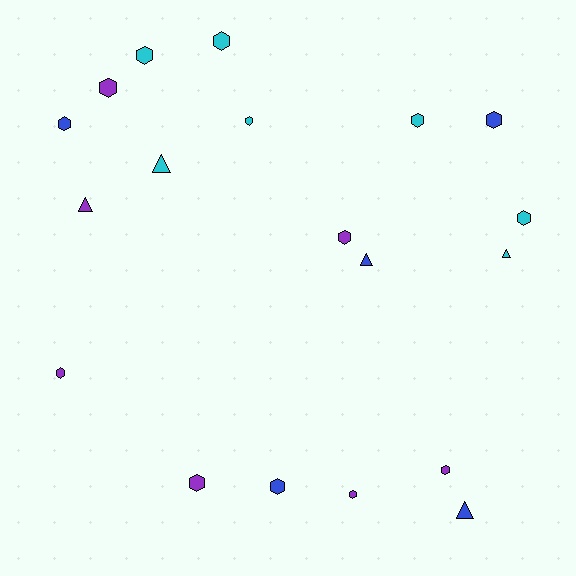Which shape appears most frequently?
Hexagon, with 14 objects.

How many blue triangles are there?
There are 2 blue triangles.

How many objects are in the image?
There are 19 objects.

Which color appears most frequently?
Cyan, with 7 objects.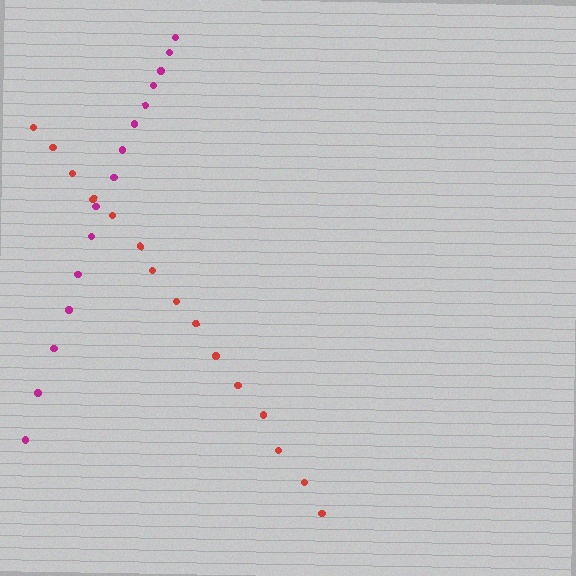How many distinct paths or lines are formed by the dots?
There are 2 distinct paths.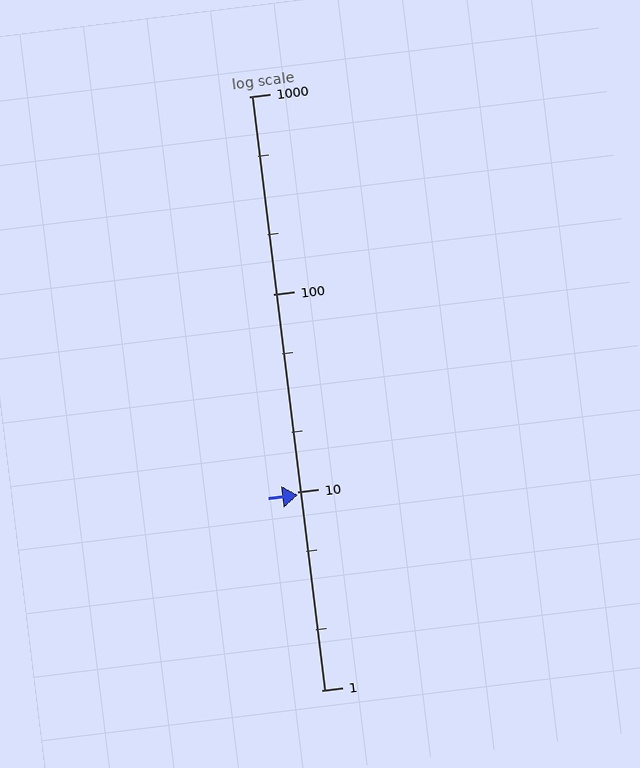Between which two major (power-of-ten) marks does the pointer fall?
The pointer is between 1 and 10.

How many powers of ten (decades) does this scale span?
The scale spans 3 decades, from 1 to 1000.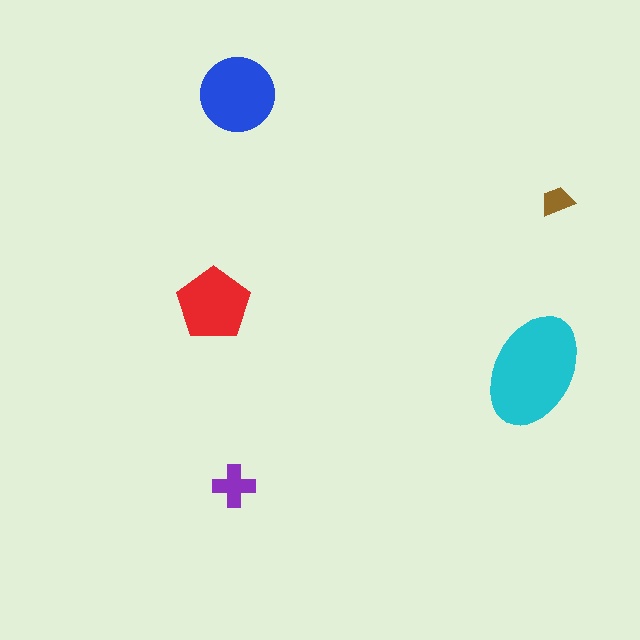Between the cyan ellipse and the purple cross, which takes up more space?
The cyan ellipse.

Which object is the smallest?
The brown trapezoid.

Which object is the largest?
The cyan ellipse.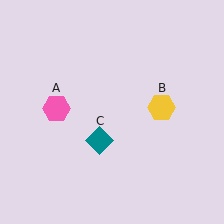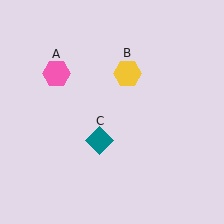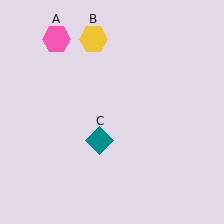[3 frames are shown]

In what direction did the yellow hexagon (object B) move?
The yellow hexagon (object B) moved up and to the left.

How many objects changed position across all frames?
2 objects changed position: pink hexagon (object A), yellow hexagon (object B).